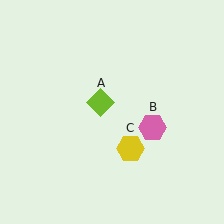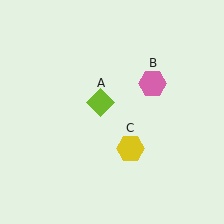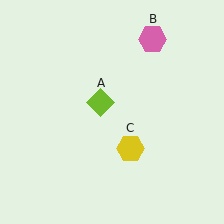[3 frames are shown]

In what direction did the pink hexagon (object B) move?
The pink hexagon (object B) moved up.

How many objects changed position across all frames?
1 object changed position: pink hexagon (object B).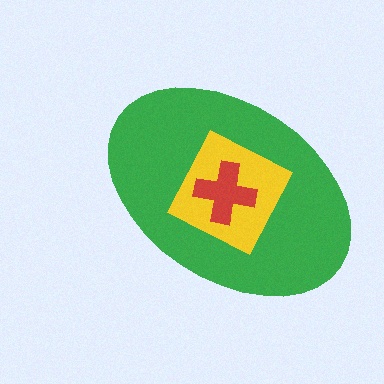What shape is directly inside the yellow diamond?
The red cross.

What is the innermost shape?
The red cross.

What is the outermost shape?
The green ellipse.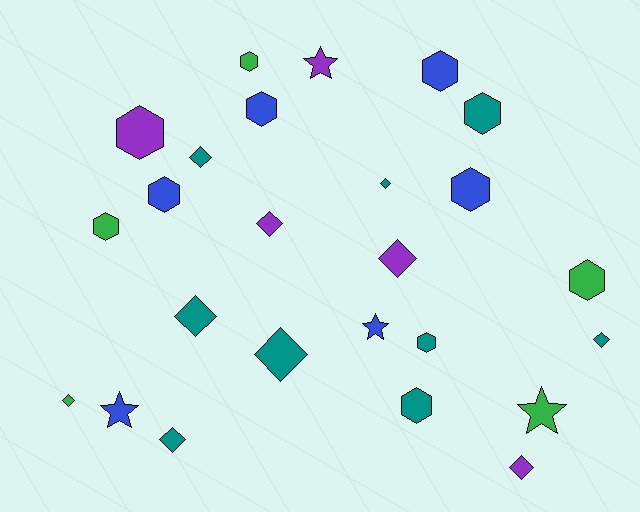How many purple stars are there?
There is 1 purple star.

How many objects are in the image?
There are 25 objects.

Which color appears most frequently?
Teal, with 9 objects.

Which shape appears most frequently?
Hexagon, with 11 objects.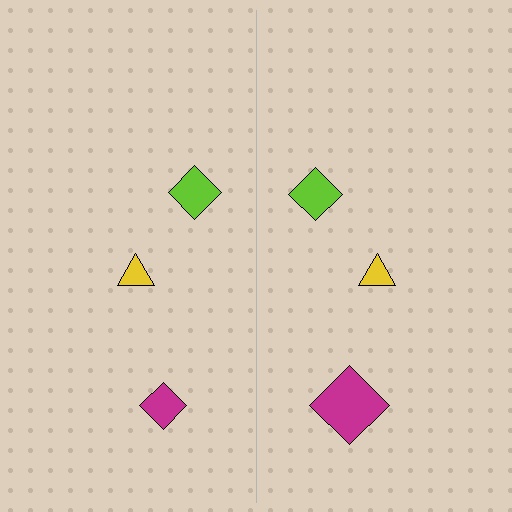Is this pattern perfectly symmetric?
No, the pattern is not perfectly symmetric. The magenta diamond on the right side has a different size than its mirror counterpart.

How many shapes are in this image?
There are 6 shapes in this image.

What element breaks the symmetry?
The magenta diamond on the right side has a different size than its mirror counterpart.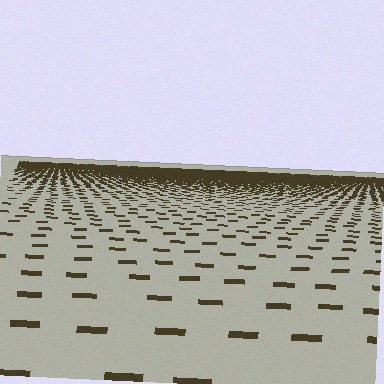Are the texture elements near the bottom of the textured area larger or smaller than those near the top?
Larger. Near the bottom, elements are closer to the viewer and appear at a bigger on-screen size.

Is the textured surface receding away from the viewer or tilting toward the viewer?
The surface is receding away from the viewer. Texture elements get smaller and denser toward the top.